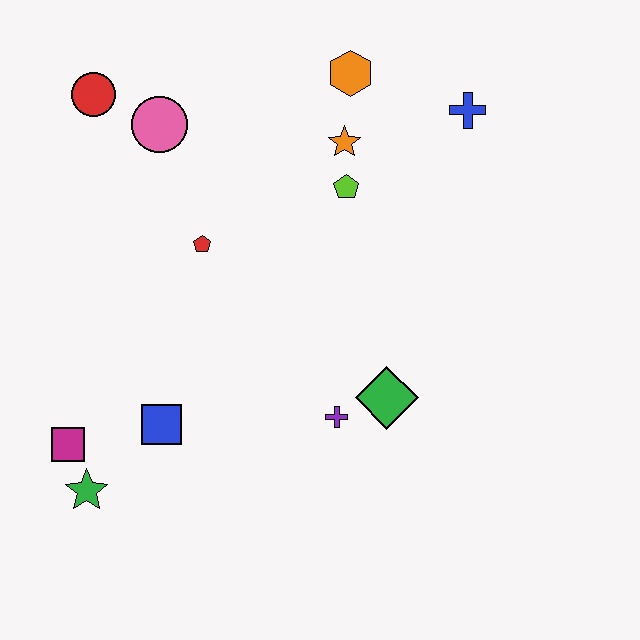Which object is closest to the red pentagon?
The pink circle is closest to the red pentagon.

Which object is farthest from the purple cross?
The red circle is farthest from the purple cross.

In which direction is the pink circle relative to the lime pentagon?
The pink circle is to the left of the lime pentagon.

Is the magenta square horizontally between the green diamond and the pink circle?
No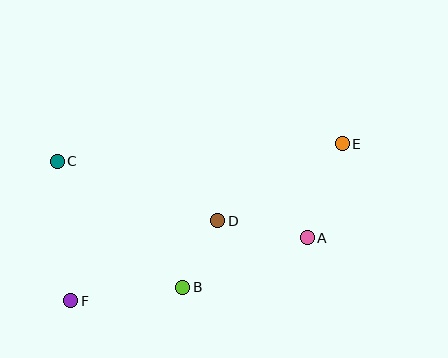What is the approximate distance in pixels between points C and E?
The distance between C and E is approximately 286 pixels.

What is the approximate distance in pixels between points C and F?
The distance between C and F is approximately 140 pixels.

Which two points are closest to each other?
Points B and D are closest to each other.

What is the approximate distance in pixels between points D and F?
The distance between D and F is approximately 167 pixels.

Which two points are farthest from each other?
Points E and F are farthest from each other.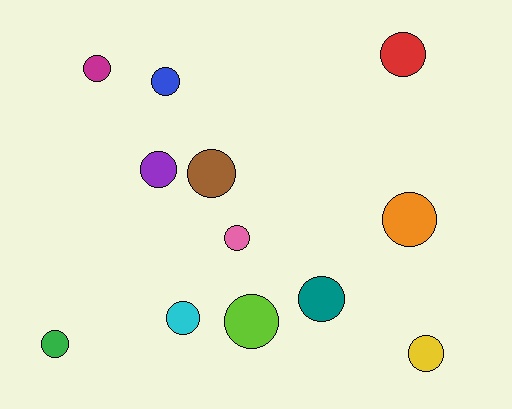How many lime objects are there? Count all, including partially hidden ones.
There is 1 lime object.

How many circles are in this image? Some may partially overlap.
There are 12 circles.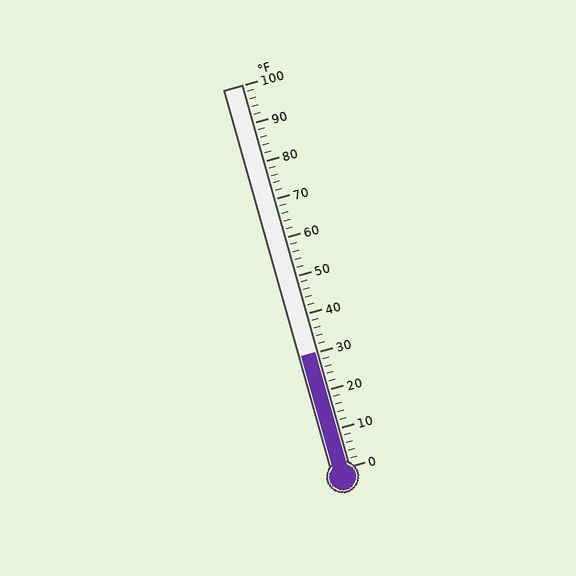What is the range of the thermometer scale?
The thermometer scale ranges from 0°F to 100°F.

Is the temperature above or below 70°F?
The temperature is below 70°F.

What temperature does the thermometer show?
The thermometer shows approximately 30°F.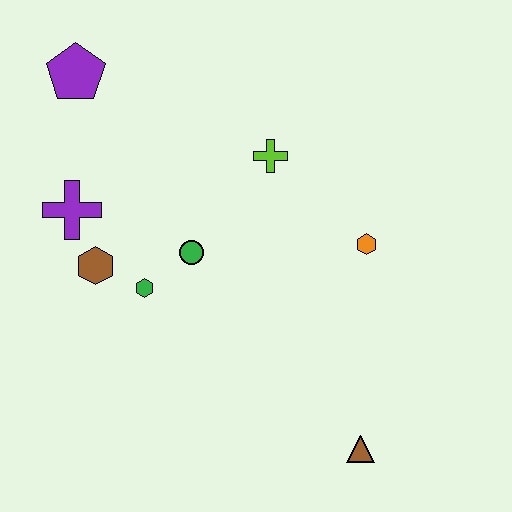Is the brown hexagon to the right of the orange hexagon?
No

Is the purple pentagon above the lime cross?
Yes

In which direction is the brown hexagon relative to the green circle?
The brown hexagon is to the left of the green circle.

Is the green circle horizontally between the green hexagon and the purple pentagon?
No